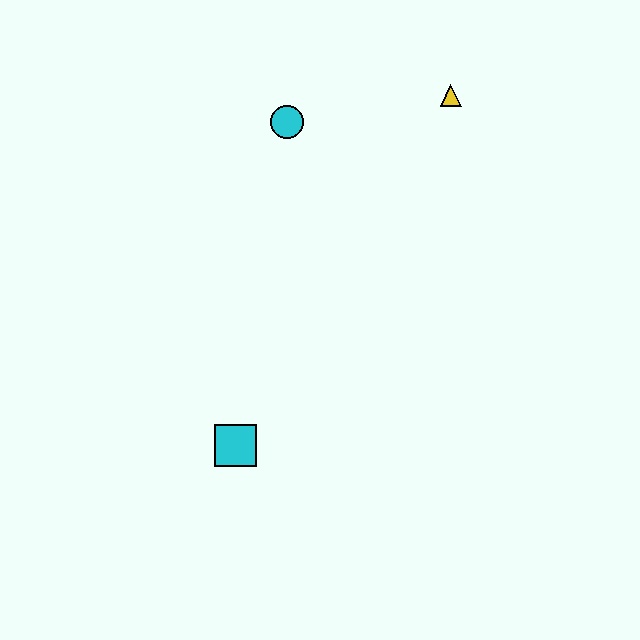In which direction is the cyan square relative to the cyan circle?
The cyan square is below the cyan circle.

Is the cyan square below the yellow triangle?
Yes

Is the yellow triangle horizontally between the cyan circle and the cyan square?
No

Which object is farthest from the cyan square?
The yellow triangle is farthest from the cyan square.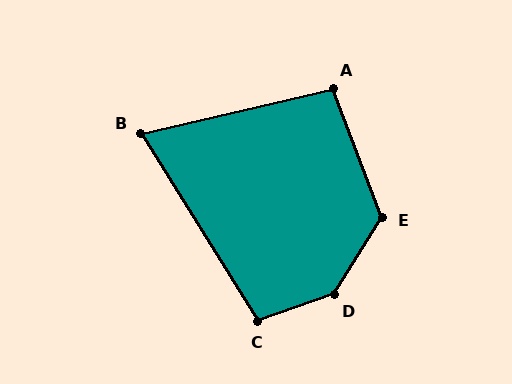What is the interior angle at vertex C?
Approximately 103 degrees (obtuse).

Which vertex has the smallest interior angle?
B, at approximately 71 degrees.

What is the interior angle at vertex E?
Approximately 127 degrees (obtuse).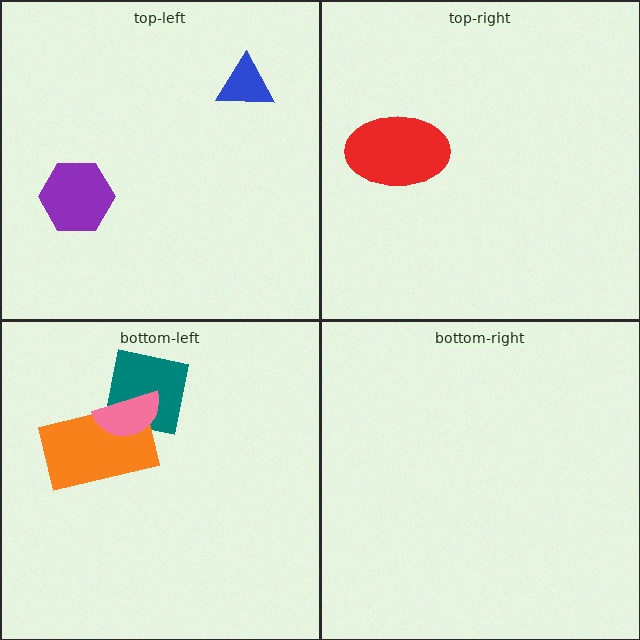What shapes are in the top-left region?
The blue triangle, the purple hexagon.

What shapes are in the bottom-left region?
The teal square, the orange rectangle, the pink semicircle.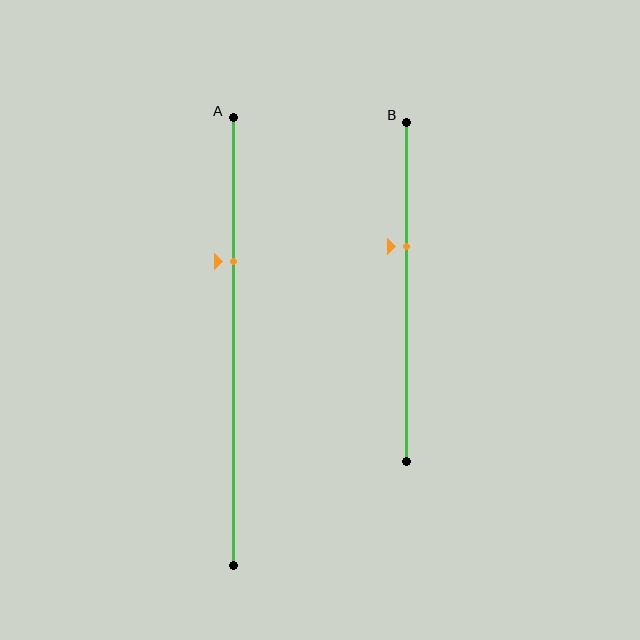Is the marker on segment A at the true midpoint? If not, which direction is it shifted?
No, the marker on segment A is shifted upward by about 18% of the segment length.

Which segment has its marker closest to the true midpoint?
Segment B has its marker closest to the true midpoint.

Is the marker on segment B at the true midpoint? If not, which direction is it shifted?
No, the marker on segment B is shifted upward by about 13% of the segment length.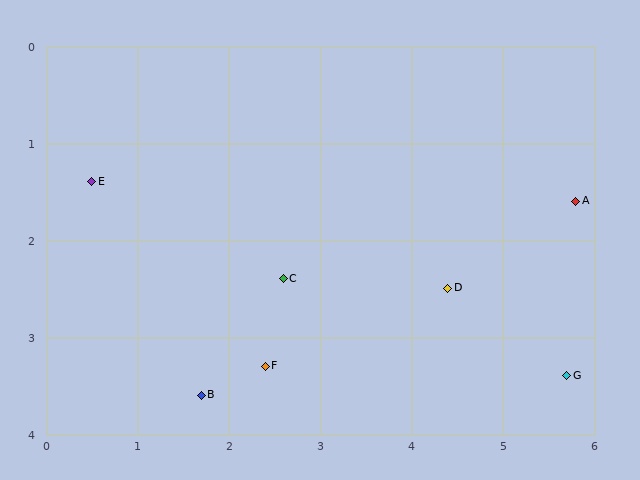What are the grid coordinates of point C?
Point C is at approximately (2.6, 2.4).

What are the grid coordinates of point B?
Point B is at approximately (1.7, 3.6).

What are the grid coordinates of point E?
Point E is at approximately (0.5, 1.4).